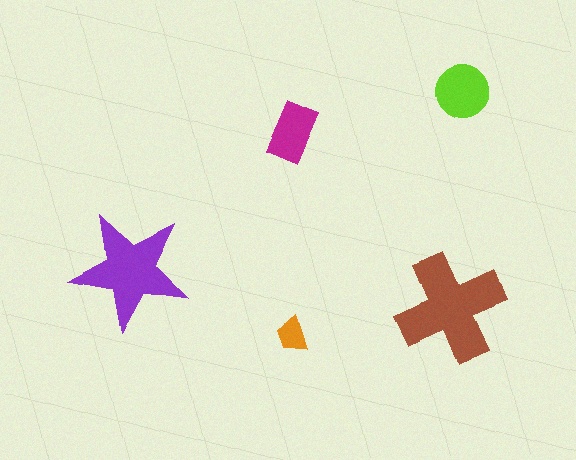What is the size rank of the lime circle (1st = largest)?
3rd.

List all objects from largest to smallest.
The brown cross, the purple star, the lime circle, the magenta rectangle, the orange trapezoid.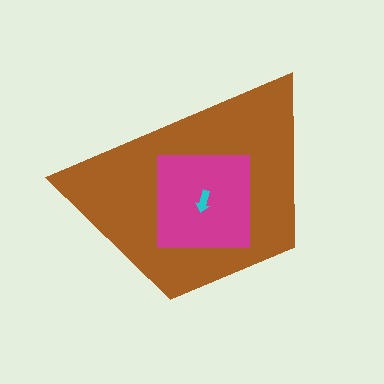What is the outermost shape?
The brown trapezoid.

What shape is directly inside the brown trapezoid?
The magenta square.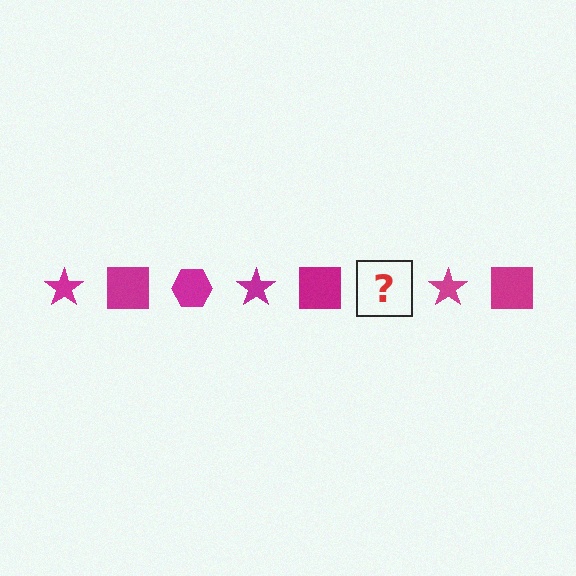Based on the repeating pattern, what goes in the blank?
The blank should be a magenta hexagon.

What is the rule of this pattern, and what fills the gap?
The rule is that the pattern cycles through star, square, hexagon shapes in magenta. The gap should be filled with a magenta hexagon.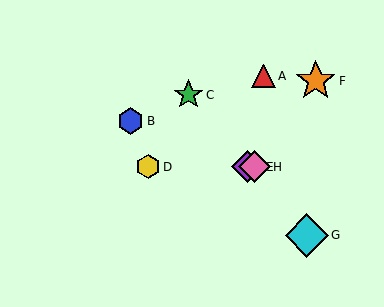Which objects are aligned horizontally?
Objects D, E, H are aligned horizontally.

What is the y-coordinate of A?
Object A is at y≈76.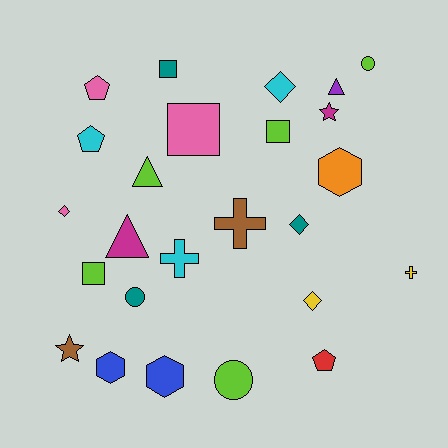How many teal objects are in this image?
There are 3 teal objects.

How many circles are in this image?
There are 3 circles.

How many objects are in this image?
There are 25 objects.